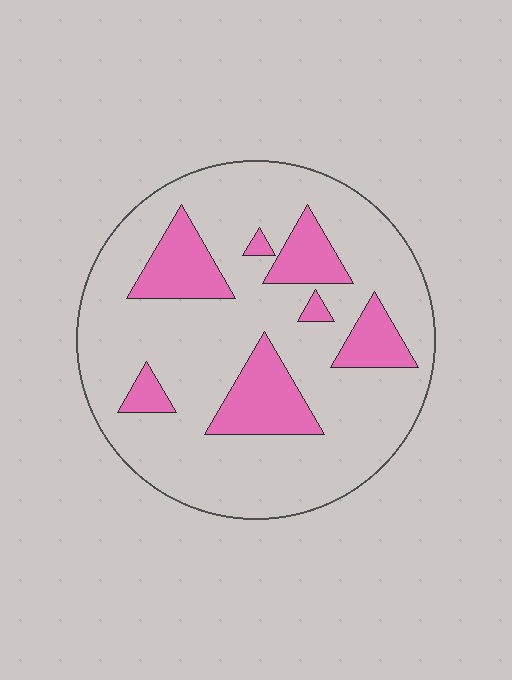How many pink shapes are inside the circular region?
7.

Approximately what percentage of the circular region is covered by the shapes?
Approximately 20%.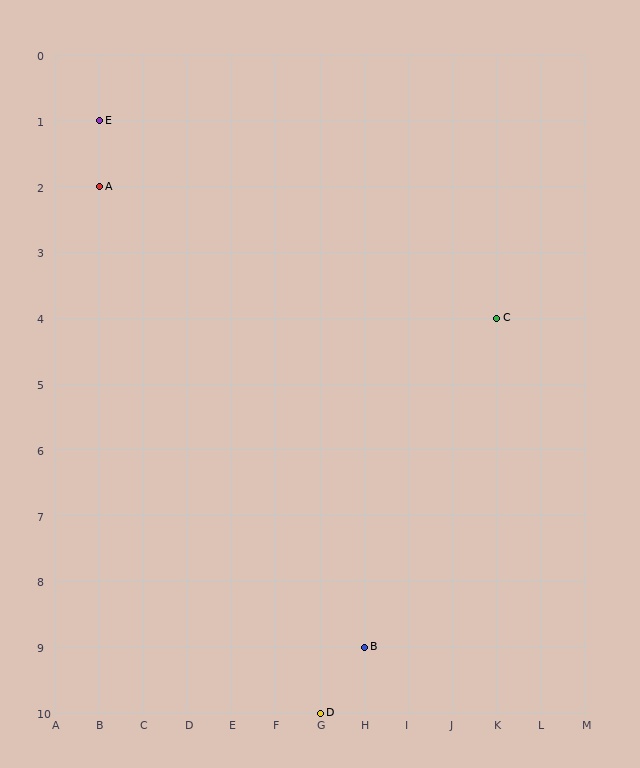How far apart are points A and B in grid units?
Points A and B are 6 columns and 7 rows apart (about 9.2 grid units diagonally).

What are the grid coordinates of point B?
Point B is at grid coordinates (H, 9).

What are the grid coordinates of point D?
Point D is at grid coordinates (G, 10).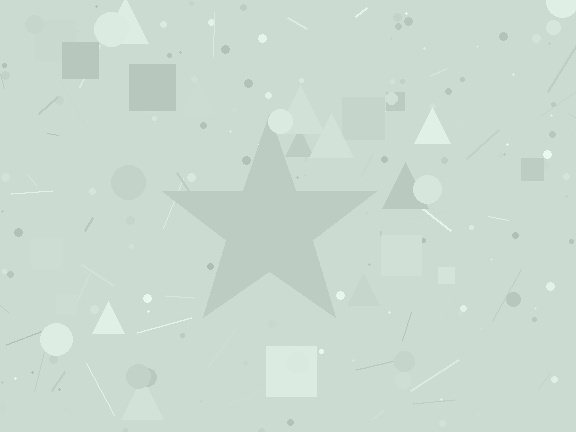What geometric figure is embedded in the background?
A star is embedded in the background.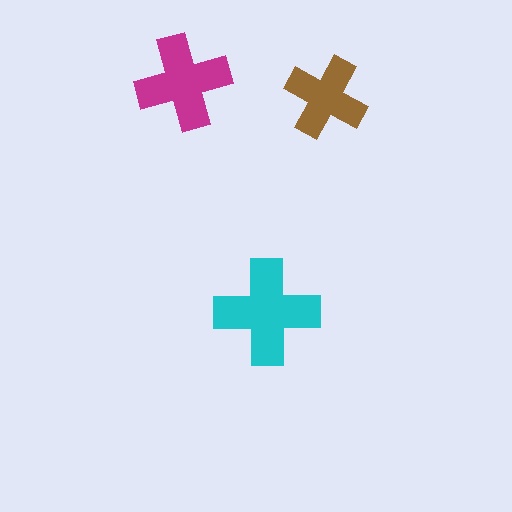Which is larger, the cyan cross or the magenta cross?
The cyan one.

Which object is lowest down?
The cyan cross is bottommost.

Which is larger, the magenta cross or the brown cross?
The magenta one.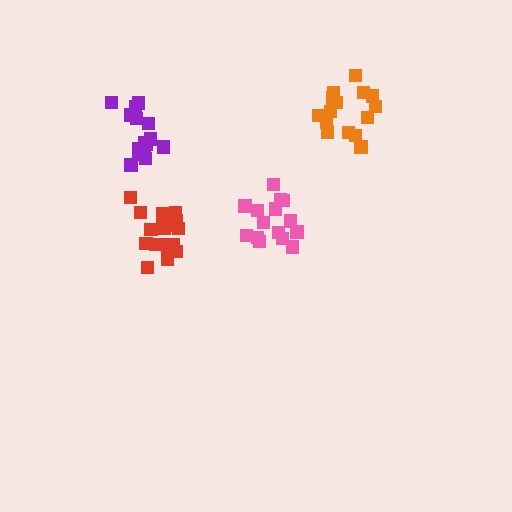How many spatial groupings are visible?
There are 4 spatial groupings.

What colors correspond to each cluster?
The clusters are colored: red, pink, orange, purple.